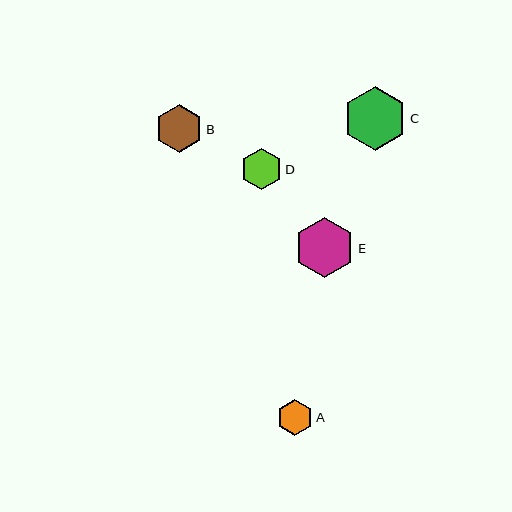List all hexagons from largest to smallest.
From largest to smallest: C, E, B, D, A.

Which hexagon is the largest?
Hexagon C is the largest with a size of approximately 64 pixels.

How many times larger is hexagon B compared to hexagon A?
Hexagon B is approximately 1.3 times the size of hexagon A.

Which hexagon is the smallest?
Hexagon A is the smallest with a size of approximately 36 pixels.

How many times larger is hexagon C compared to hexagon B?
Hexagon C is approximately 1.4 times the size of hexagon B.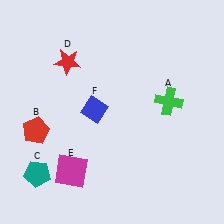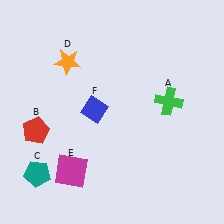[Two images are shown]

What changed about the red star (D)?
In Image 1, D is red. In Image 2, it changed to orange.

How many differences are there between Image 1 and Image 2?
There is 1 difference between the two images.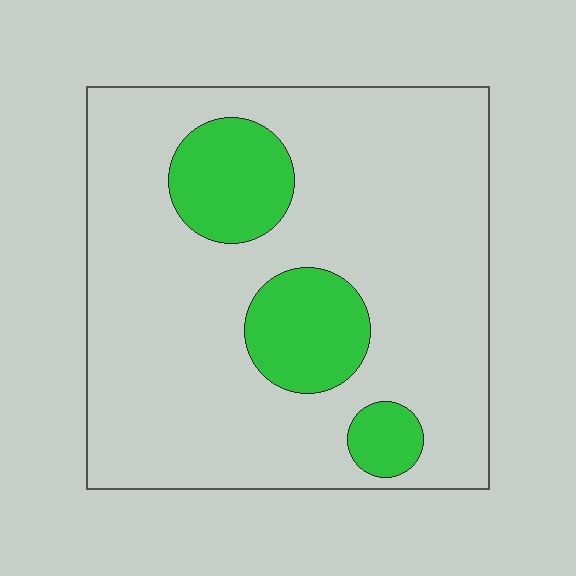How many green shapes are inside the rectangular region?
3.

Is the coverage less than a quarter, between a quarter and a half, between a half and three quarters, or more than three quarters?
Less than a quarter.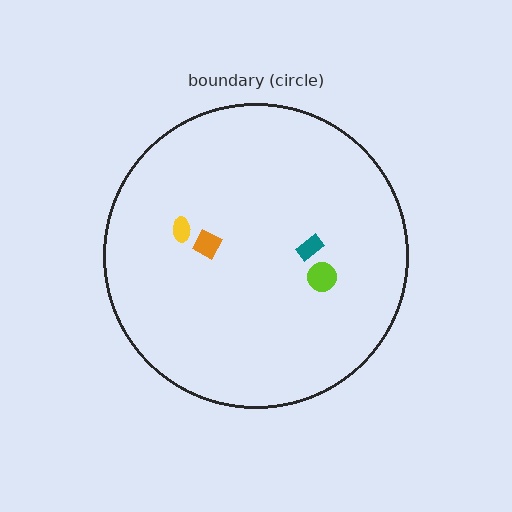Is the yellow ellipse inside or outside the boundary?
Inside.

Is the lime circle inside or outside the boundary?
Inside.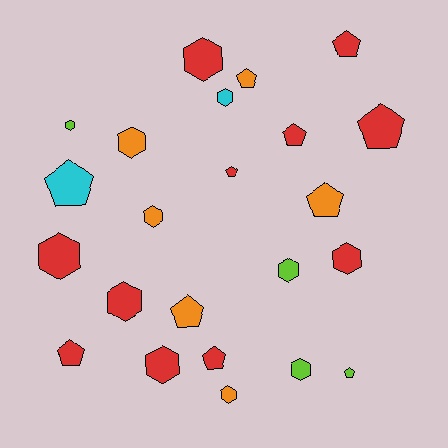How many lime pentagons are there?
There is 1 lime pentagon.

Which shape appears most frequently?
Hexagon, with 12 objects.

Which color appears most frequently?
Red, with 11 objects.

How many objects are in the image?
There are 23 objects.